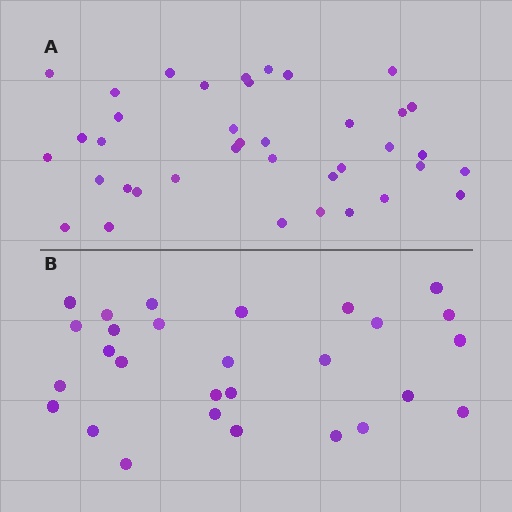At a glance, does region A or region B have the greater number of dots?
Region A (the top region) has more dots.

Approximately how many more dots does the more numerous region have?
Region A has roughly 10 or so more dots than region B.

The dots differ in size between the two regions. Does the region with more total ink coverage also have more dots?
No. Region B has more total ink coverage because its dots are larger, but region A actually contains more individual dots. Total area can be misleading — the number of items is what matters here.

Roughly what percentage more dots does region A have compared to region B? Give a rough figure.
About 35% more.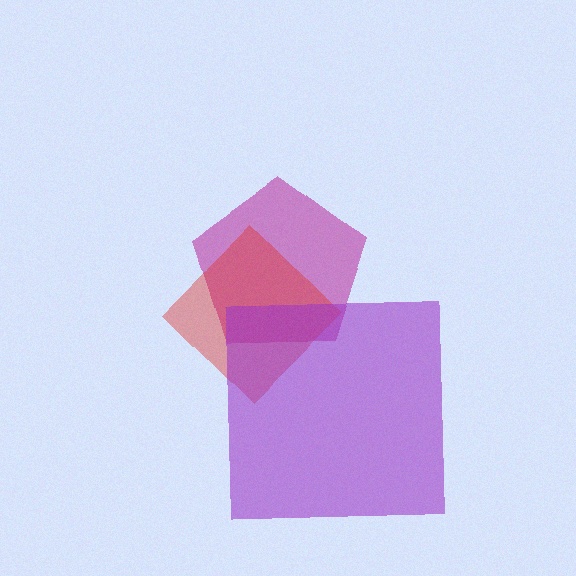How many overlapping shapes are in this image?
There are 3 overlapping shapes in the image.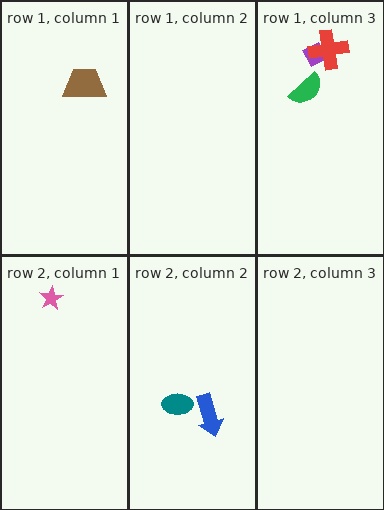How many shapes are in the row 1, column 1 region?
1.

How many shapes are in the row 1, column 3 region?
3.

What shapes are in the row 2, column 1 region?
The pink star.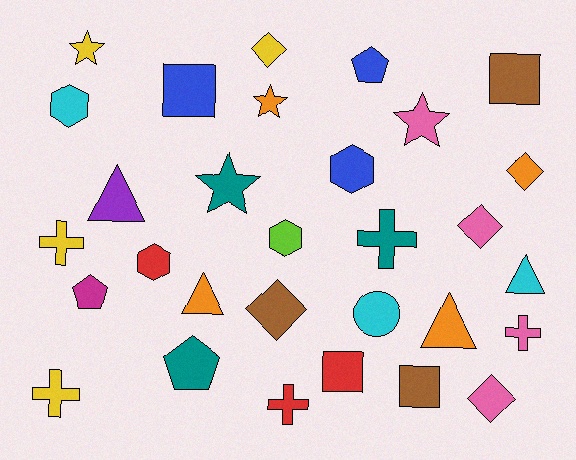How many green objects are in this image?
There are no green objects.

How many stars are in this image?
There are 4 stars.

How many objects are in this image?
There are 30 objects.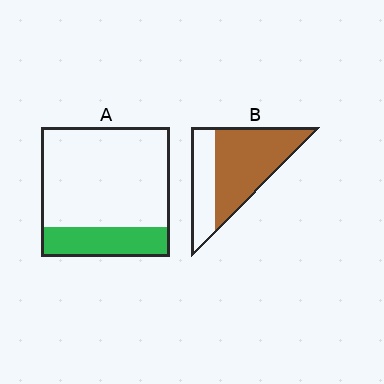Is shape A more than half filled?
No.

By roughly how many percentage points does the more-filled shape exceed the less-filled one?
By roughly 45 percentage points (B over A).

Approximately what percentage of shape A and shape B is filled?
A is approximately 25% and B is approximately 65%.